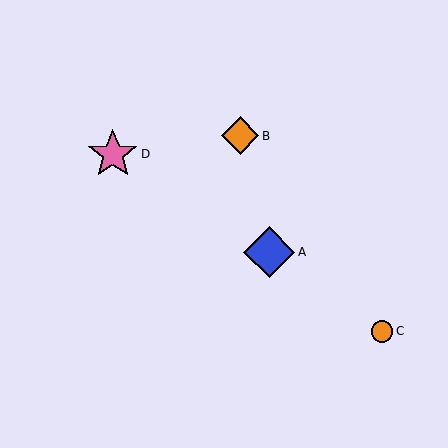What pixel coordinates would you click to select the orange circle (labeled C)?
Click at (382, 331) to select the orange circle C.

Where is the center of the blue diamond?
The center of the blue diamond is at (269, 252).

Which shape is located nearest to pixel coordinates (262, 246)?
The blue diamond (labeled A) at (269, 252) is nearest to that location.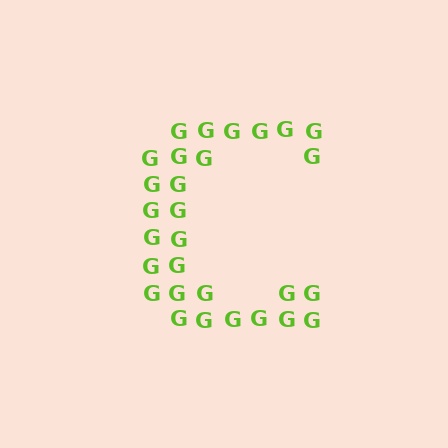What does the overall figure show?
The overall figure shows the letter C.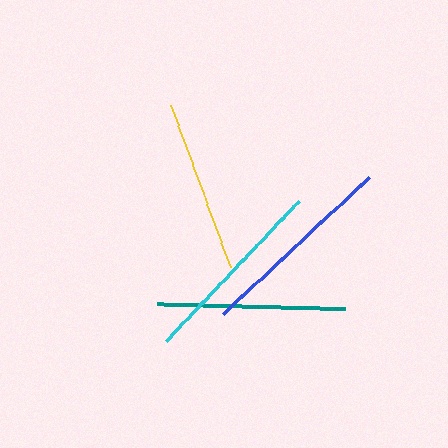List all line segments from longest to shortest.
From longest to shortest: blue, cyan, teal, yellow.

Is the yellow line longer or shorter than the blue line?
The blue line is longer than the yellow line.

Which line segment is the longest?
The blue line is the longest at approximately 200 pixels.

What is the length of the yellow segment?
The yellow segment is approximately 174 pixels long.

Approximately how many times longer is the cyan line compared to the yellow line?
The cyan line is approximately 1.1 times the length of the yellow line.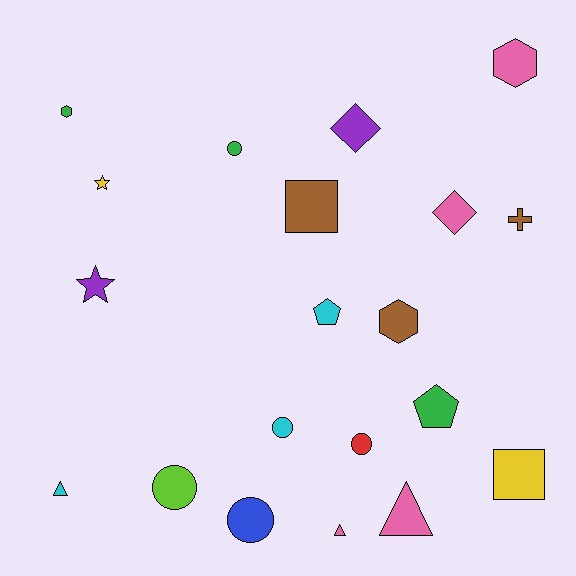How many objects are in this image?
There are 20 objects.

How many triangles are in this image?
There are 3 triangles.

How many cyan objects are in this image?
There are 3 cyan objects.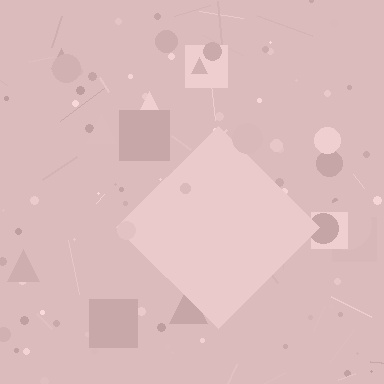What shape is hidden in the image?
A diamond is hidden in the image.